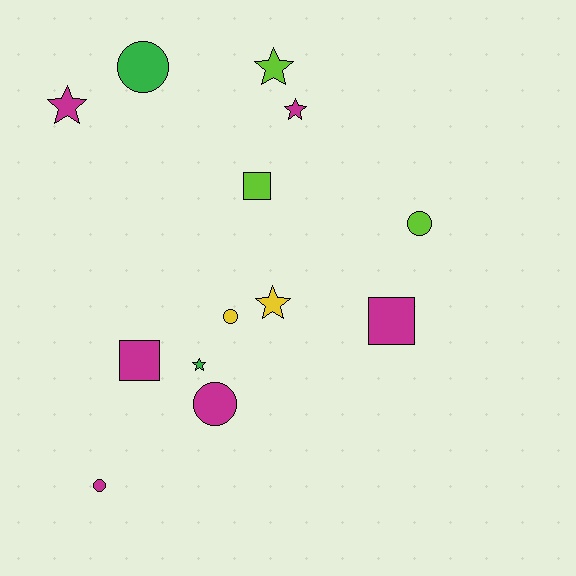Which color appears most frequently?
Magenta, with 6 objects.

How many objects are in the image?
There are 13 objects.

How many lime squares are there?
There is 1 lime square.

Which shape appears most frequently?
Circle, with 5 objects.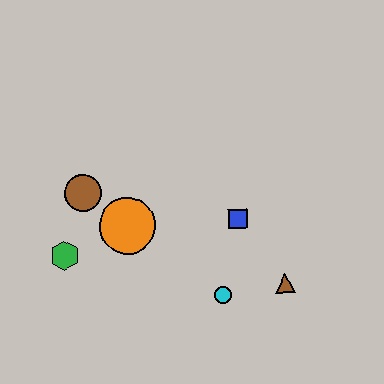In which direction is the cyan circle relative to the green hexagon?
The cyan circle is to the right of the green hexagon.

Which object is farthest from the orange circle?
The brown triangle is farthest from the orange circle.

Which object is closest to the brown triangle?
The cyan circle is closest to the brown triangle.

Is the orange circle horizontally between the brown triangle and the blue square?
No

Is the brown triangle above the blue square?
No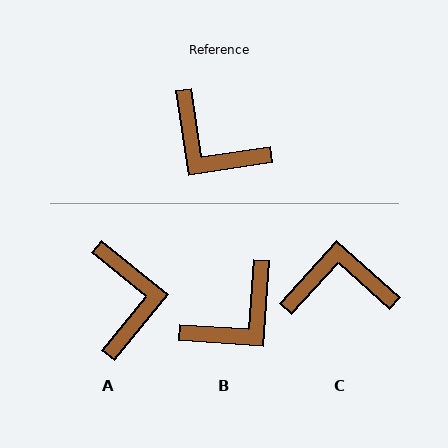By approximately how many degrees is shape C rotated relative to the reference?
Approximately 141 degrees clockwise.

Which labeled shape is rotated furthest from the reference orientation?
C, about 141 degrees away.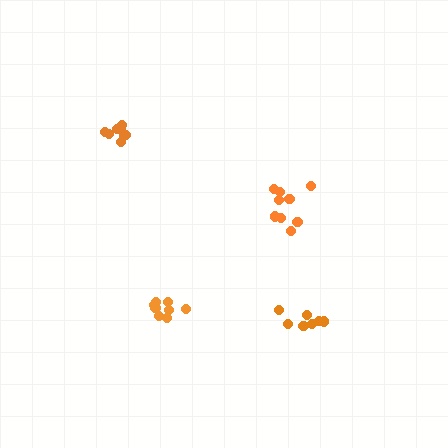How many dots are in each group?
Group 1: 9 dots, Group 2: 8 dots, Group 3: 7 dots, Group 4: 8 dots (32 total).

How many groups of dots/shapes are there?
There are 4 groups.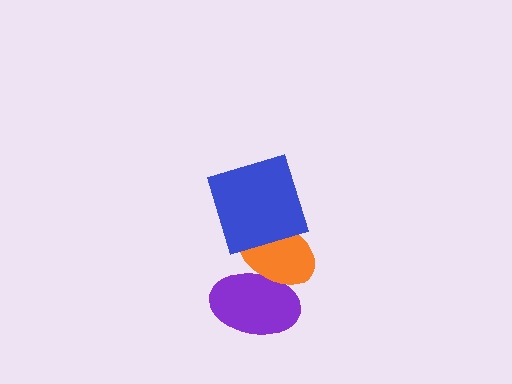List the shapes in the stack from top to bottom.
From top to bottom: the blue square, the orange ellipse, the purple ellipse.